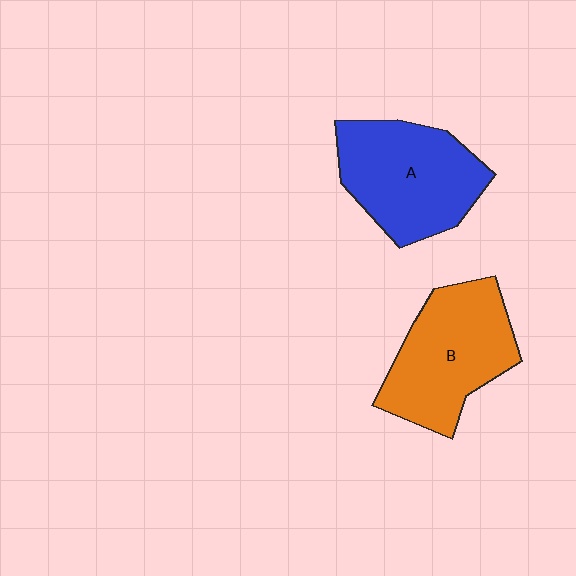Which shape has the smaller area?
Shape B (orange).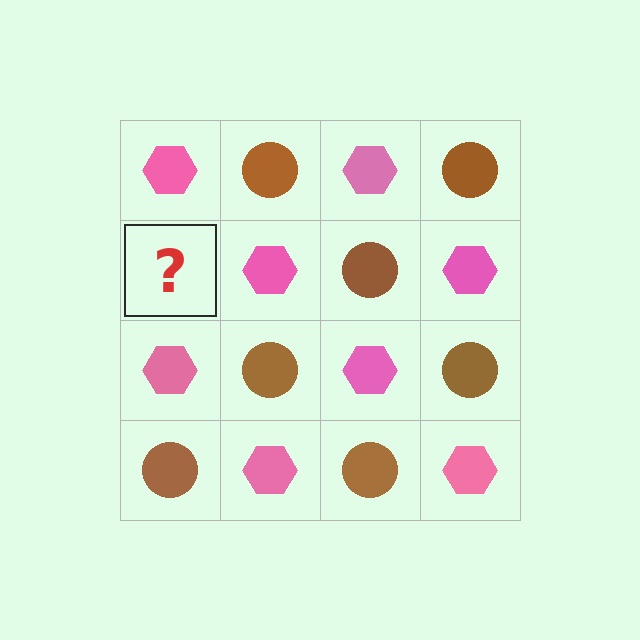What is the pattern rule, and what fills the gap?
The rule is that it alternates pink hexagon and brown circle in a checkerboard pattern. The gap should be filled with a brown circle.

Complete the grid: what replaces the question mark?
The question mark should be replaced with a brown circle.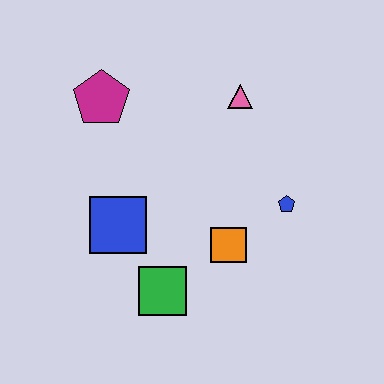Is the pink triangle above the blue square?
Yes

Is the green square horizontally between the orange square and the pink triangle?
No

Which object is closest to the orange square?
The blue pentagon is closest to the orange square.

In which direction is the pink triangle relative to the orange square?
The pink triangle is above the orange square.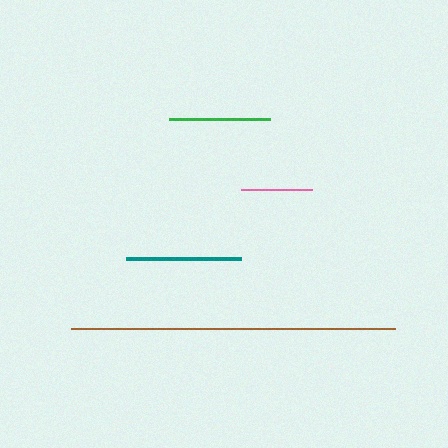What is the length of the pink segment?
The pink segment is approximately 72 pixels long.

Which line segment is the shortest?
The pink line is the shortest at approximately 72 pixels.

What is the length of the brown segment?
The brown segment is approximately 324 pixels long.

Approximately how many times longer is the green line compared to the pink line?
The green line is approximately 1.4 times the length of the pink line.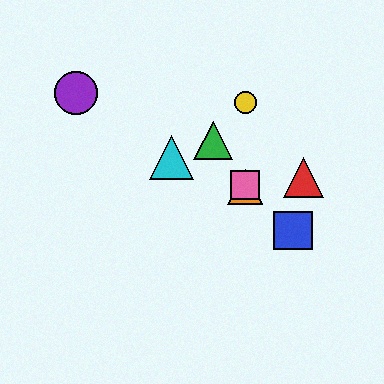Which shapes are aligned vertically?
The yellow circle, the orange triangle, the pink square are aligned vertically.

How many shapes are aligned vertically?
3 shapes (the yellow circle, the orange triangle, the pink square) are aligned vertically.